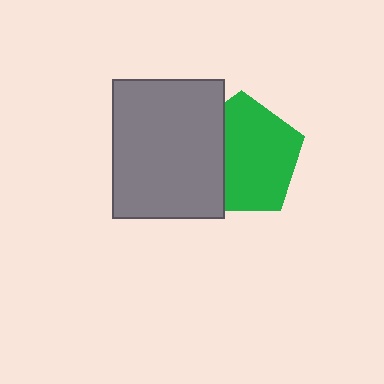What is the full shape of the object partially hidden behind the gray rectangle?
The partially hidden object is a green pentagon.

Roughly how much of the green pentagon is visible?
Most of it is visible (roughly 67%).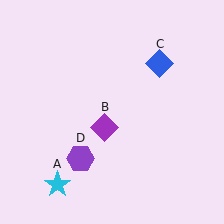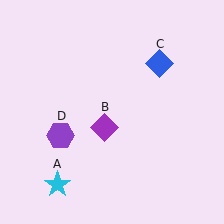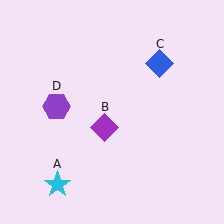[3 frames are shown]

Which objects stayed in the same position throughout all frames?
Cyan star (object A) and purple diamond (object B) and blue diamond (object C) remained stationary.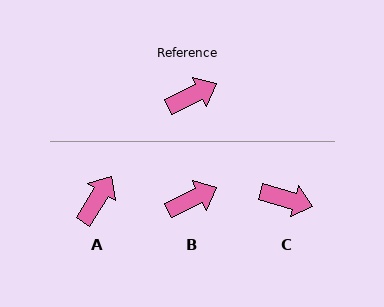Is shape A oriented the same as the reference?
No, it is off by about 33 degrees.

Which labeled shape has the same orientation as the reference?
B.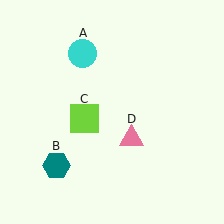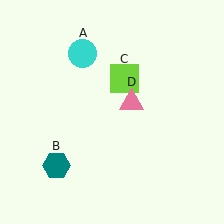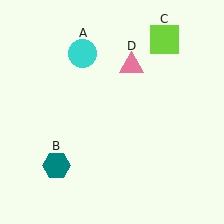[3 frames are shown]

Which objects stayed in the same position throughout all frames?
Cyan circle (object A) and teal hexagon (object B) remained stationary.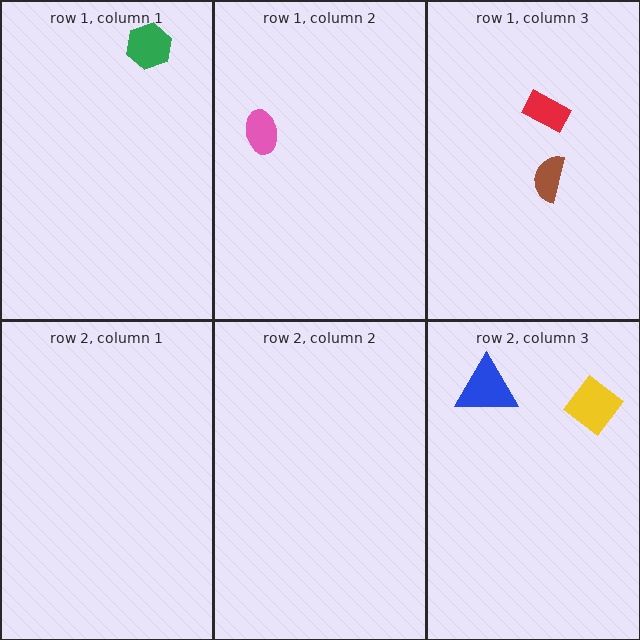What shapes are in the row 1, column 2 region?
The pink ellipse.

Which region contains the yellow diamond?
The row 2, column 3 region.